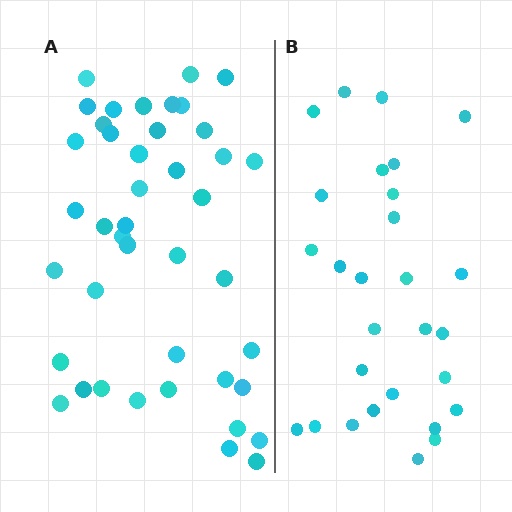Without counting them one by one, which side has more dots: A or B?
Region A (the left region) has more dots.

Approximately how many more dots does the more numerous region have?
Region A has approximately 15 more dots than region B.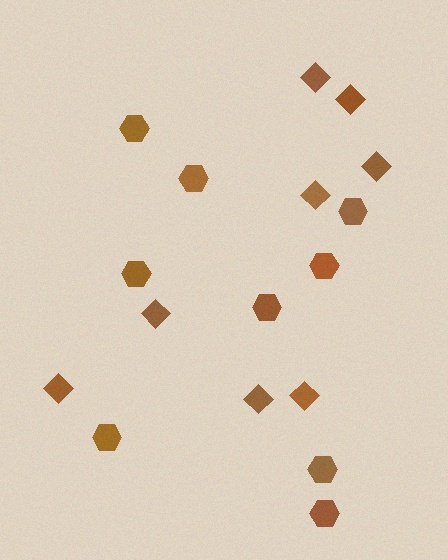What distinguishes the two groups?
There are 2 groups: one group of hexagons (9) and one group of diamonds (8).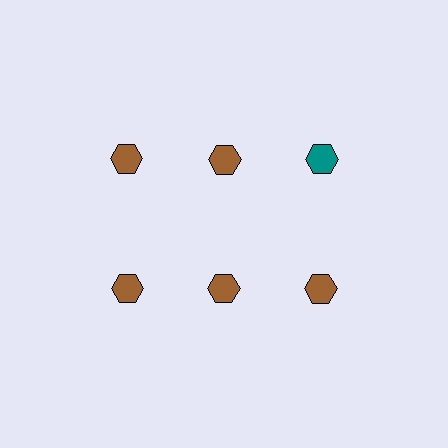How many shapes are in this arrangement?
There are 6 shapes arranged in a grid pattern.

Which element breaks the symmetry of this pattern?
The teal hexagon in the top row, center column breaks the symmetry. All other shapes are brown hexagons.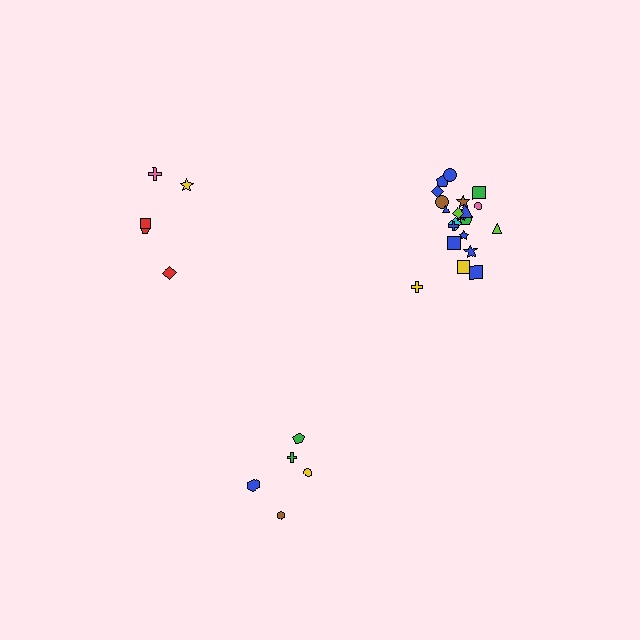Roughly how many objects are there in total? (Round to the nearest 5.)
Roughly 30 objects in total.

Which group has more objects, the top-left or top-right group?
The top-right group.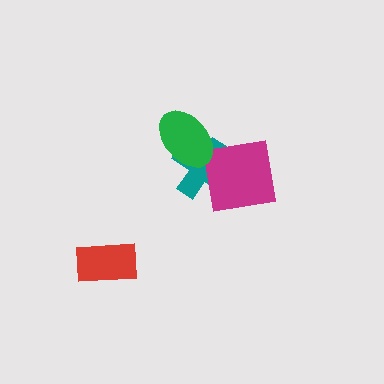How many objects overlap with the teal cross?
2 objects overlap with the teal cross.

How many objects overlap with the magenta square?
1 object overlaps with the magenta square.